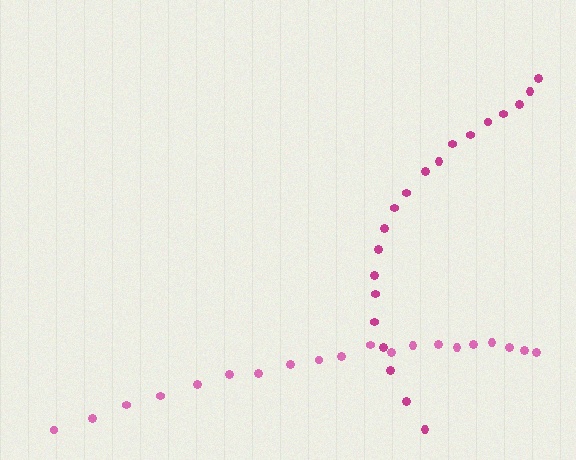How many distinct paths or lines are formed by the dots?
There are 2 distinct paths.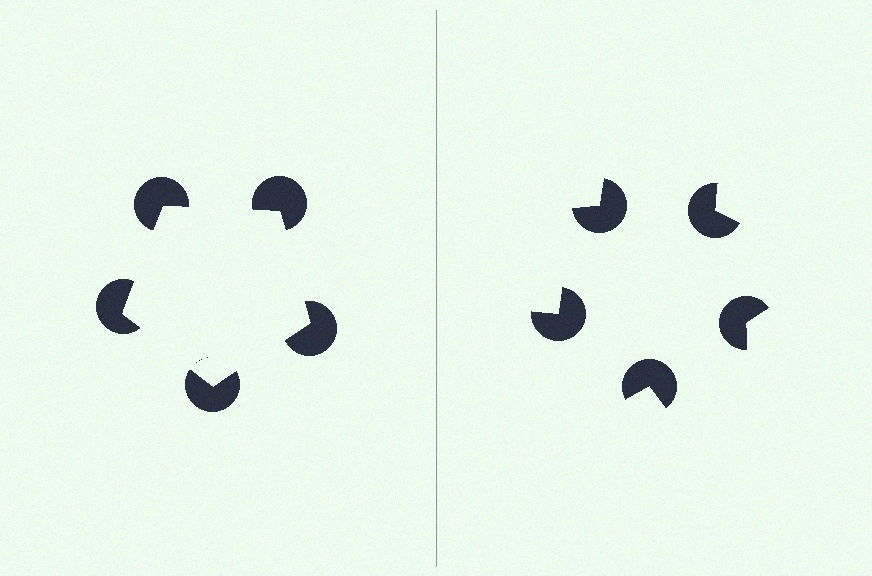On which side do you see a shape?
An illusory pentagon appears on the left side. On the right side the wedge cuts are rotated, so no coherent shape forms.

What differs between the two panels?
The pac-man discs are positioned identically on both sides; only the wedge orientations differ. On the left they align to a pentagon; on the right they are misaligned.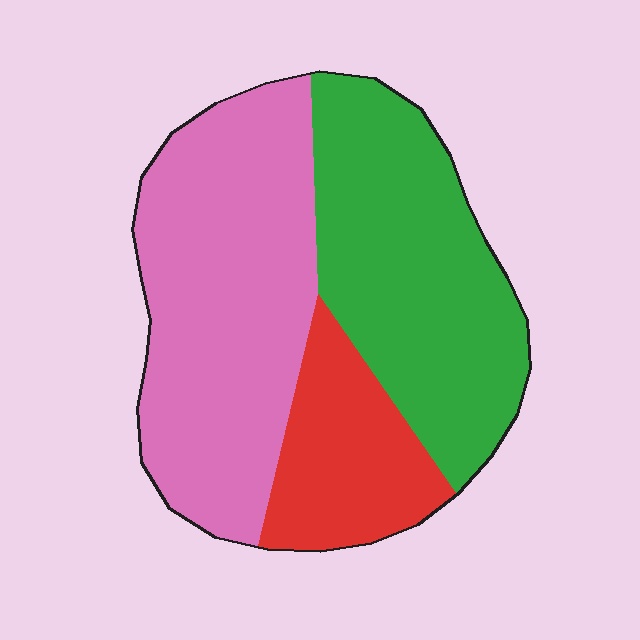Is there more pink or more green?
Pink.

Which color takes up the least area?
Red, at roughly 20%.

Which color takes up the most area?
Pink, at roughly 45%.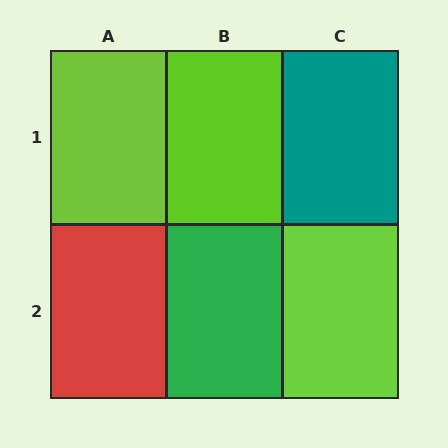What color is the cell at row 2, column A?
Red.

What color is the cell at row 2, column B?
Green.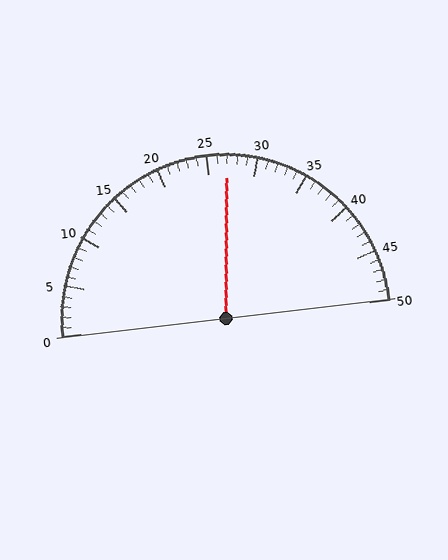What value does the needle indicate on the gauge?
The needle indicates approximately 27.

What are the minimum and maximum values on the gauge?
The gauge ranges from 0 to 50.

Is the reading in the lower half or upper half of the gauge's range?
The reading is in the upper half of the range (0 to 50).